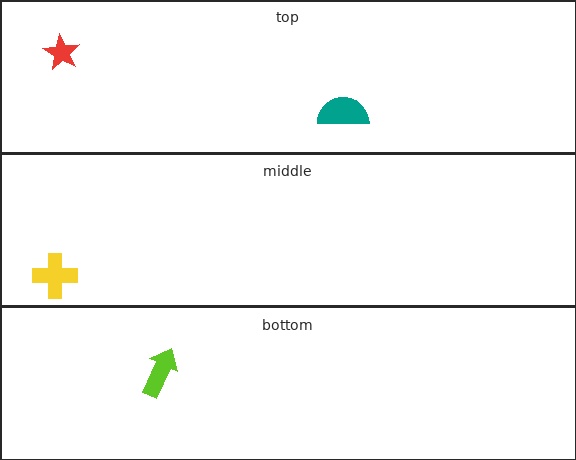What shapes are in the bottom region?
The lime arrow.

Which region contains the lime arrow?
The bottom region.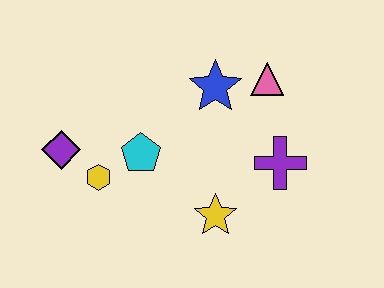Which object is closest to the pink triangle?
The blue star is closest to the pink triangle.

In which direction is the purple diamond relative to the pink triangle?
The purple diamond is to the left of the pink triangle.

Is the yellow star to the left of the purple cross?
Yes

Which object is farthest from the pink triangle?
The purple diamond is farthest from the pink triangle.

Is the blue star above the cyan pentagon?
Yes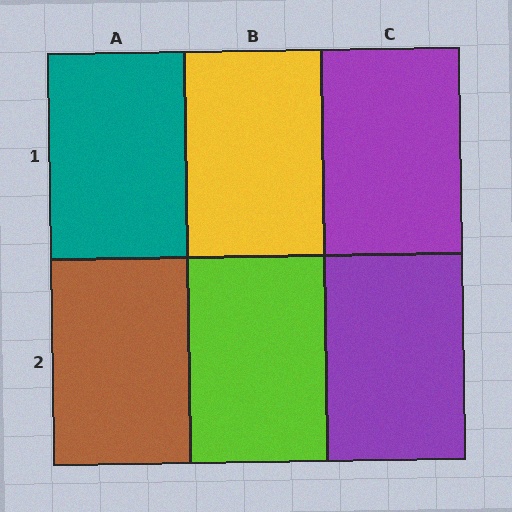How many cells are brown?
1 cell is brown.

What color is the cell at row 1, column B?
Yellow.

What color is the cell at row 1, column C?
Purple.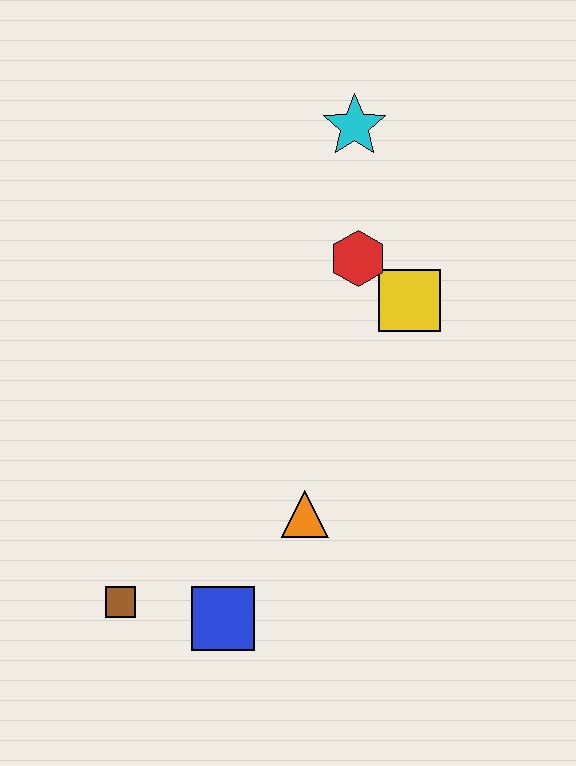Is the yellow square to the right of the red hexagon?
Yes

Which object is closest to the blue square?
The brown square is closest to the blue square.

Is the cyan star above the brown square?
Yes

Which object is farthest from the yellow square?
The brown square is farthest from the yellow square.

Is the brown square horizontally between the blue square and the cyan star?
No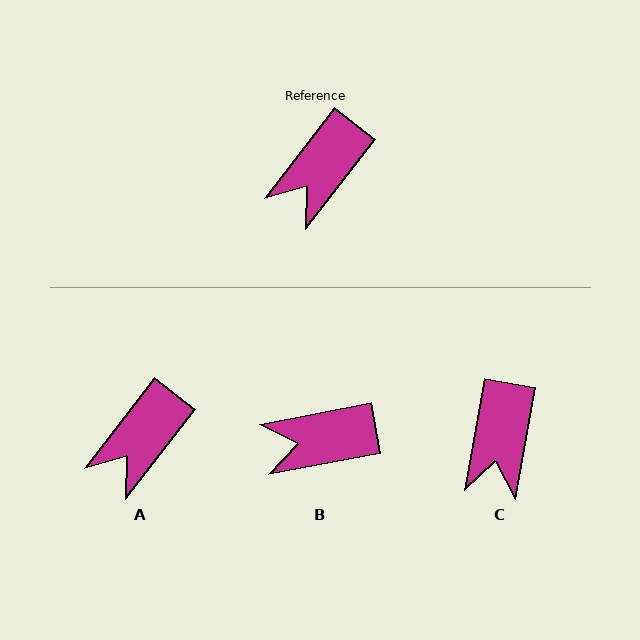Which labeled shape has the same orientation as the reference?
A.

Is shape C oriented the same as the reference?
No, it is off by about 28 degrees.